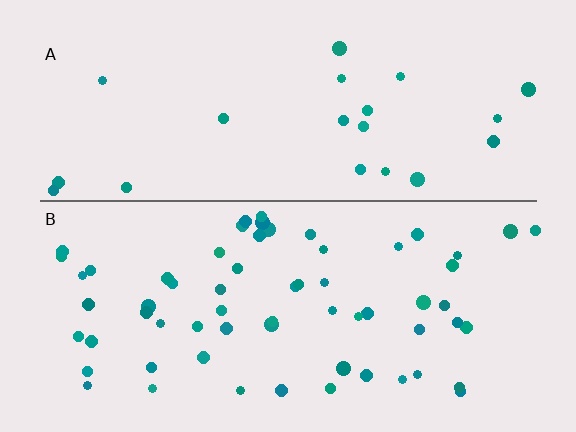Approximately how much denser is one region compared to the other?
Approximately 2.9× — region B over region A.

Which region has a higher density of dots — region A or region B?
B (the bottom).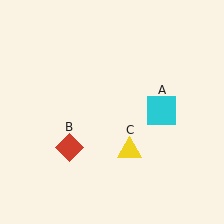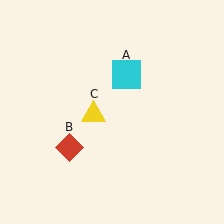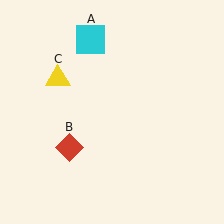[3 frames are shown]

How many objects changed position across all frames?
2 objects changed position: cyan square (object A), yellow triangle (object C).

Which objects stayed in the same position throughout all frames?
Red diamond (object B) remained stationary.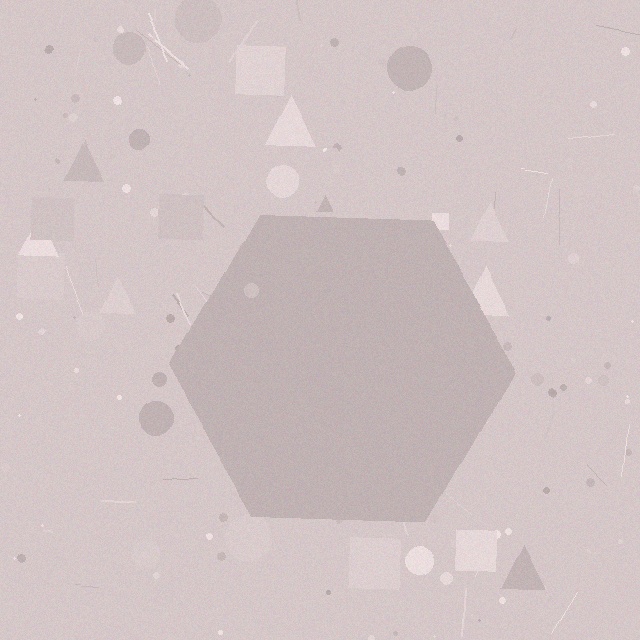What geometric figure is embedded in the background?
A hexagon is embedded in the background.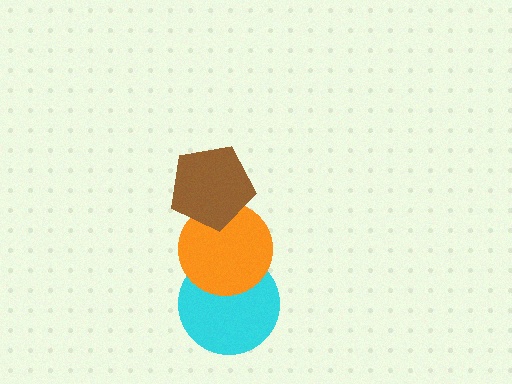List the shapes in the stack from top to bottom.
From top to bottom: the brown pentagon, the orange circle, the cyan circle.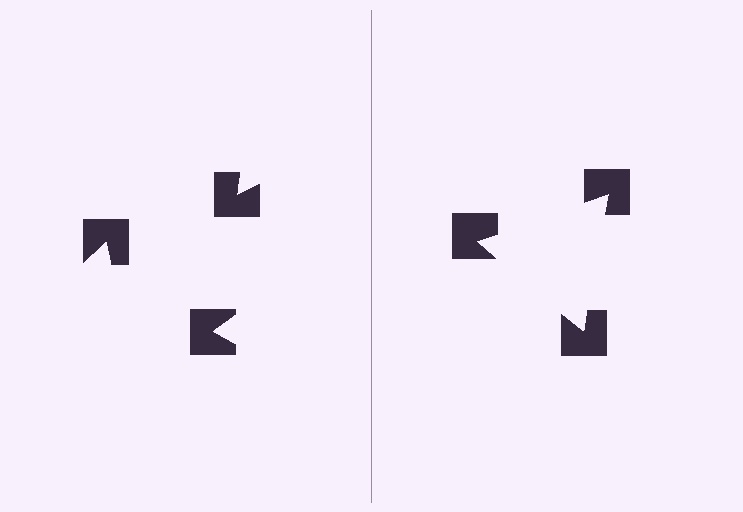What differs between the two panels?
The notched squares are positioned identically on both sides; only the wedge orientations differ. On the right they align to a triangle; on the left they are misaligned.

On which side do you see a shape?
An illusory triangle appears on the right side. On the left side the wedge cuts are rotated, so no coherent shape forms.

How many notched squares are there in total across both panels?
6 — 3 on each side.